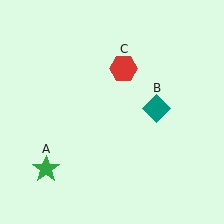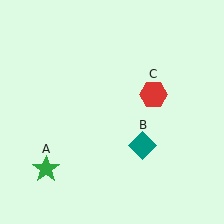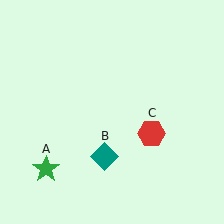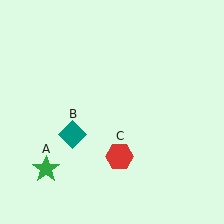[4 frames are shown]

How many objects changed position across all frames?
2 objects changed position: teal diamond (object B), red hexagon (object C).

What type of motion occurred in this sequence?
The teal diamond (object B), red hexagon (object C) rotated clockwise around the center of the scene.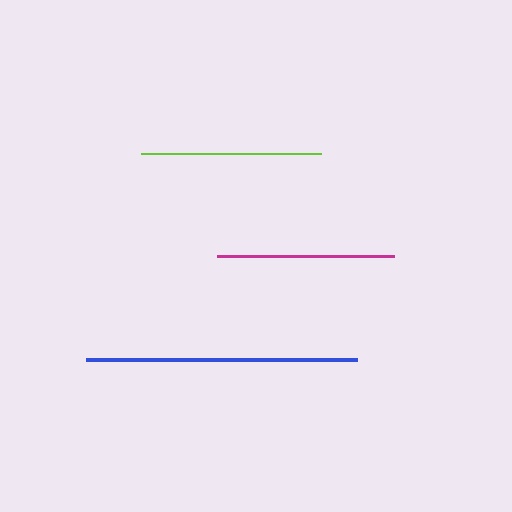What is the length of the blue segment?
The blue segment is approximately 271 pixels long.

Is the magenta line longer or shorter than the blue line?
The blue line is longer than the magenta line.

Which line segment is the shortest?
The magenta line is the shortest at approximately 177 pixels.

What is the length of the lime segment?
The lime segment is approximately 179 pixels long.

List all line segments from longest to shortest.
From longest to shortest: blue, lime, magenta.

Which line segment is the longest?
The blue line is the longest at approximately 271 pixels.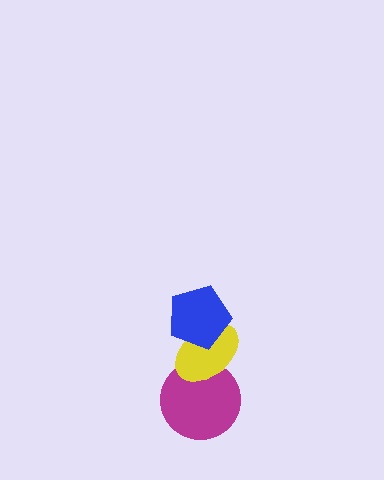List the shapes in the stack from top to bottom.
From top to bottom: the blue pentagon, the yellow ellipse, the magenta circle.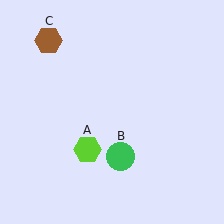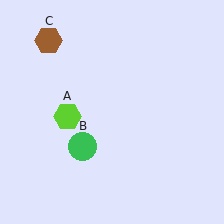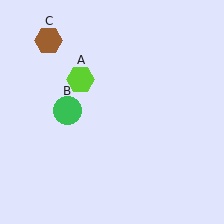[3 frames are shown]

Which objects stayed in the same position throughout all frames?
Brown hexagon (object C) remained stationary.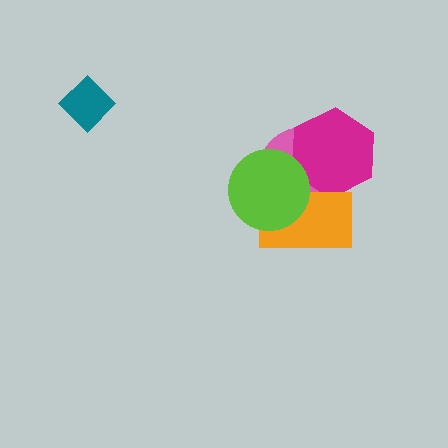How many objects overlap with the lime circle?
3 objects overlap with the lime circle.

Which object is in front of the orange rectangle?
The lime circle is in front of the orange rectangle.